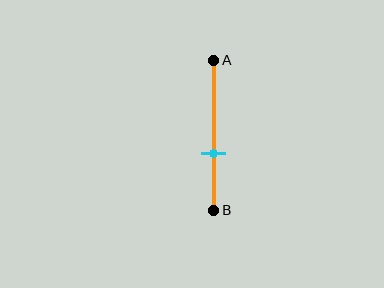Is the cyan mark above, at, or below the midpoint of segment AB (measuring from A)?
The cyan mark is below the midpoint of segment AB.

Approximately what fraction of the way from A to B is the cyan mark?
The cyan mark is approximately 60% of the way from A to B.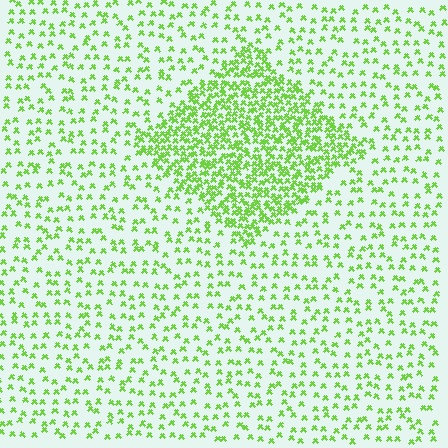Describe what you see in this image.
The image contains small lime elements arranged at two different densities. A diamond-shaped region is visible where the elements are more densely packed than the surrounding area.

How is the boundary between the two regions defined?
The boundary is defined by a change in element density (approximately 2.7x ratio). All elements are the same color, size, and shape.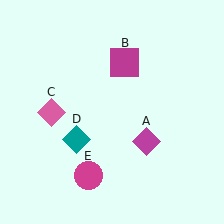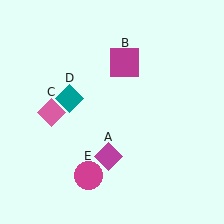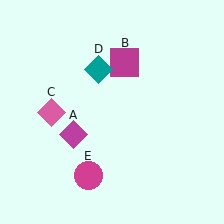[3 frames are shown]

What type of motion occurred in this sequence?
The magenta diamond (object A), teal diamond (object D) rotated clockwise around the center of the scene.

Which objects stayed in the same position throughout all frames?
Magenta square (object B) and pink diamond (object C) and magenta circle (object E) remained stationary.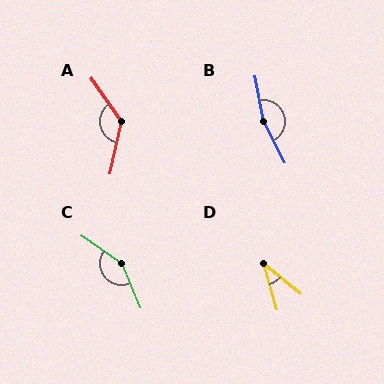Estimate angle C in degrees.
Approximately 148 degrees.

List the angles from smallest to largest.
D (34°), A (132°), C (148°), B (163°).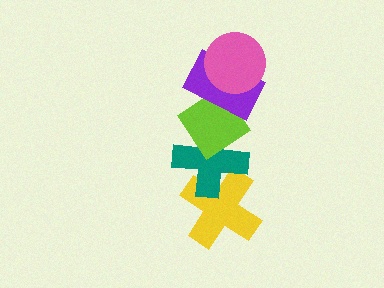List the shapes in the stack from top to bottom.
From top to bottom: the pink circle, the purple rectangle, the lime diamond, the teal cross, the yellow cross.